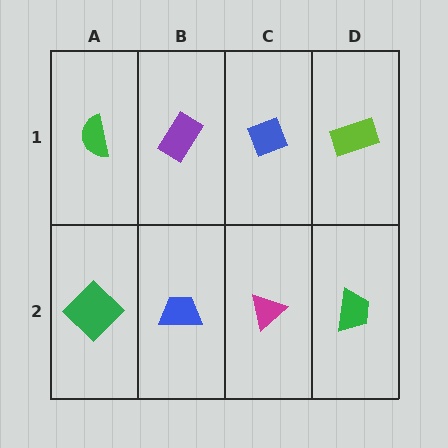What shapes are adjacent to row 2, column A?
A green semicircle (row 1, column A), a blue trapezoid (row 2, column B).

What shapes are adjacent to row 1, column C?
A magenta triangle (row 2, column C), a purple rectangle (row 1, column B), a lime rectangle (row 1, column D).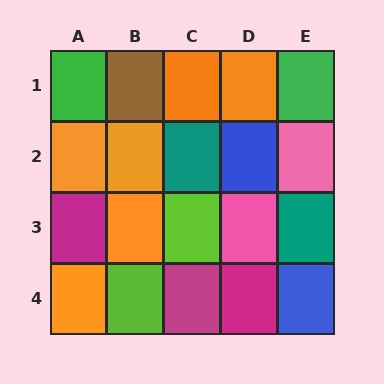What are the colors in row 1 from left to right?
Green, brown, orange, orange, green.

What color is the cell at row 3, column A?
Magenta.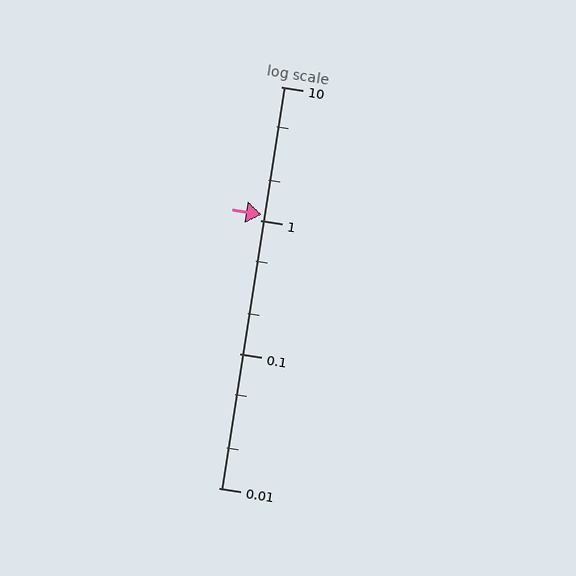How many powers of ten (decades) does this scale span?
The scale spans 3 decades, from 0.01 to 10.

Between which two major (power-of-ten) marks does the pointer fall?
The pointer is between 1 and 10.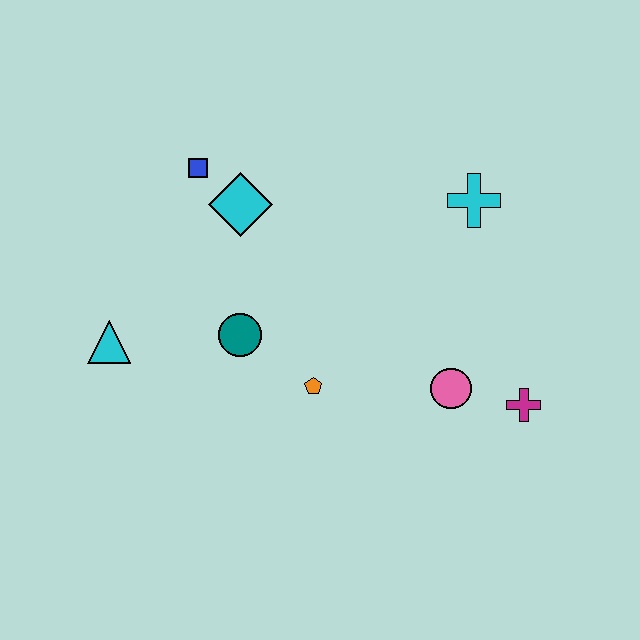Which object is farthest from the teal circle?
The magenta cross is farthest from the teal circle.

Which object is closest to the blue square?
The cyan diamond is closest to the blue square.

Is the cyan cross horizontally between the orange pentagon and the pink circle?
No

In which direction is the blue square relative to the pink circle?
The blue square is to the left of the pink circle.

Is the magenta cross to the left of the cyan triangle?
No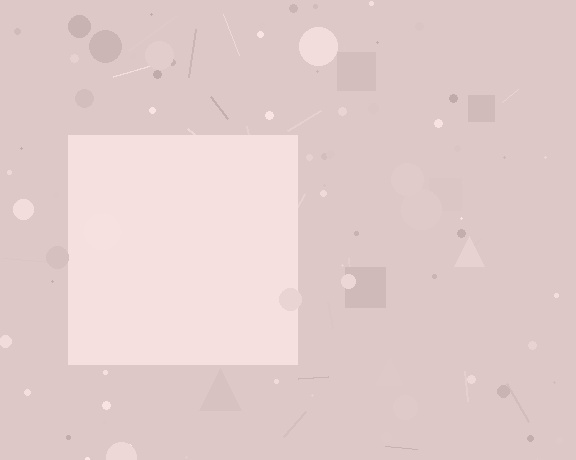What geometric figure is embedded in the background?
A square is embedded in the background.